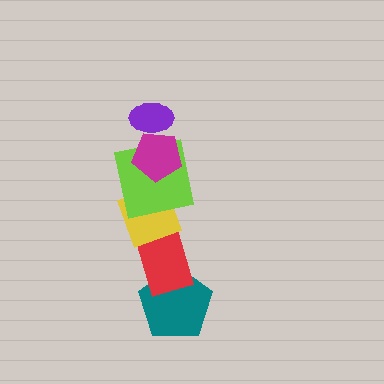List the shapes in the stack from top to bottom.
From top to bottom: the purple ellipse, the magenta pentagon, the lime square, the yellow diamond, the red rectangle, the teal pentagon.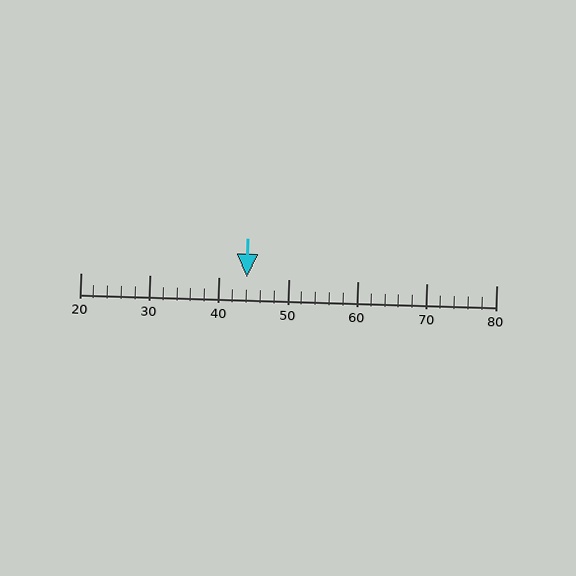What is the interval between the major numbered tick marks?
The major tick marks are spaced 10 units apart.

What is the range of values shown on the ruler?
The ruler shows values from 20 to 80.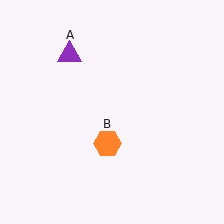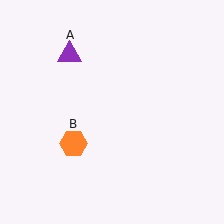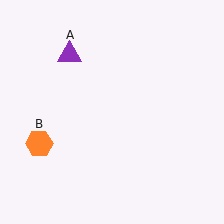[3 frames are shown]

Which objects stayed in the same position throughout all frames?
Purple triangle (object A) remained stationary.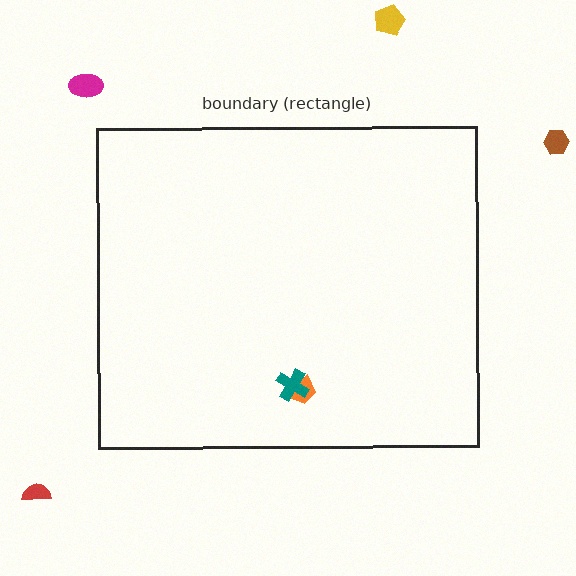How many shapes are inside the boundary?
2 inside, 4 outside.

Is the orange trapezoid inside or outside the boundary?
Inside.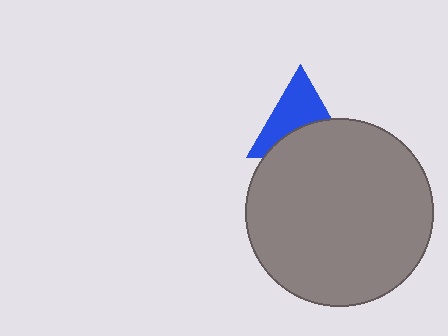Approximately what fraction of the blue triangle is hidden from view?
Roughly 45% of the blue triangle is hidden behind the gray circle.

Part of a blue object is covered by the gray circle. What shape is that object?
It is a triangle.